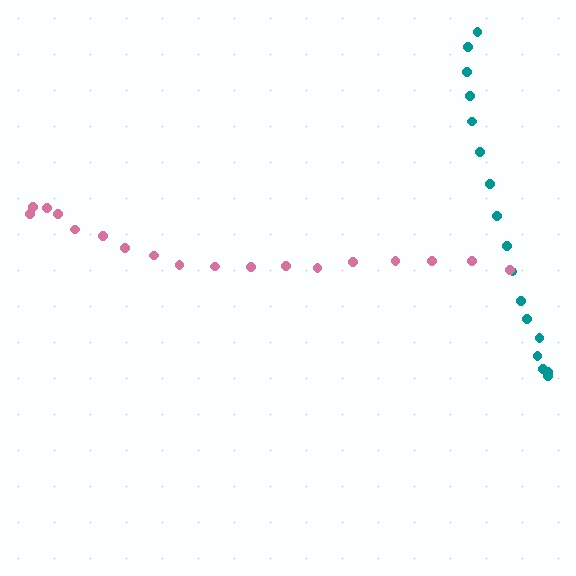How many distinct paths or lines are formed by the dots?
There are 2 distinct paths.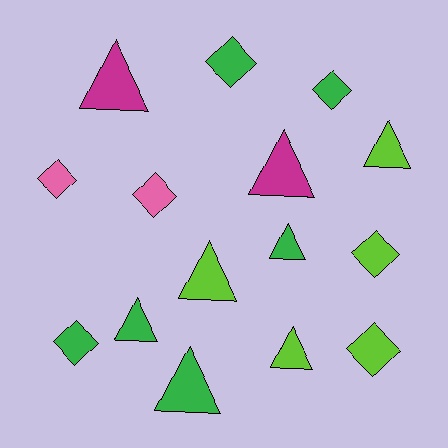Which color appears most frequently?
Green, with 6 objects.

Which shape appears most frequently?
Triangle, with 8 objects.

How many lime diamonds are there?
There are 2 lime diamonds.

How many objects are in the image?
There are 15 objects.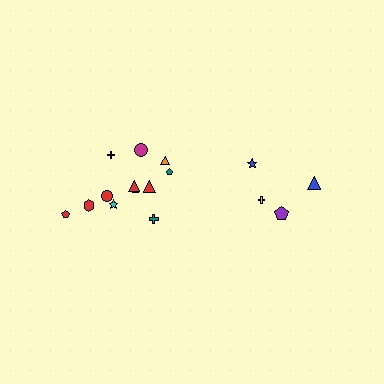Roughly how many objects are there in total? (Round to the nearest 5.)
Roughly 15 objects in total.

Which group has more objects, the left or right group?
The left group.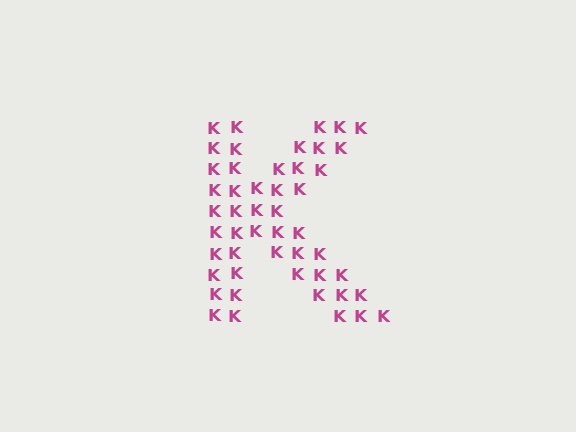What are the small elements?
The small elements are letter K's.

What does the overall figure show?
The overall figure shows the letter K.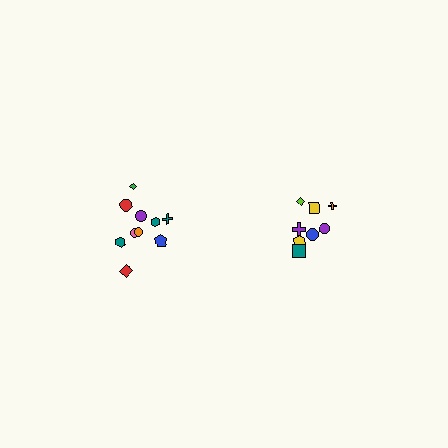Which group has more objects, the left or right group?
The left group.